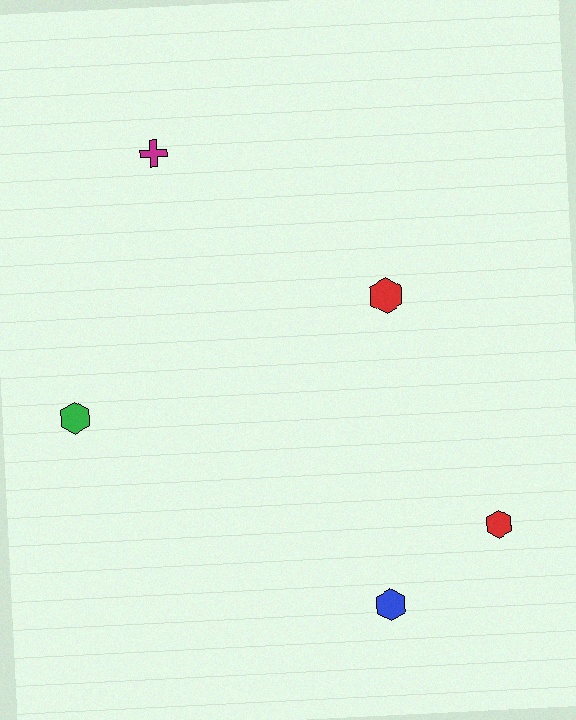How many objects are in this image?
There are 5 objects.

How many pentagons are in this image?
There are no pentagons.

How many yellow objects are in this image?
There are no yellow objects.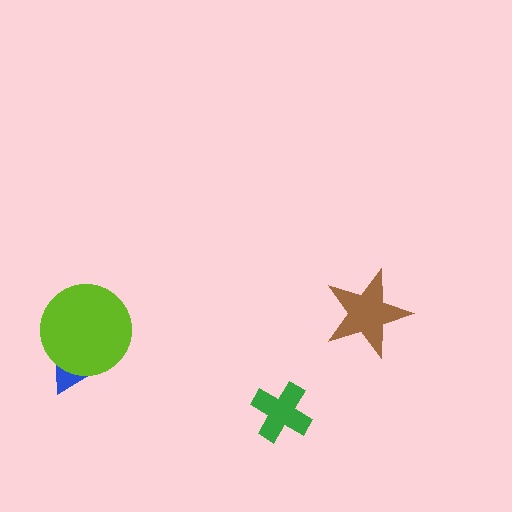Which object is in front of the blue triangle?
The lime circle is in front of the blue triangle.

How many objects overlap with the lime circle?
1 object overlaps with the lime circle.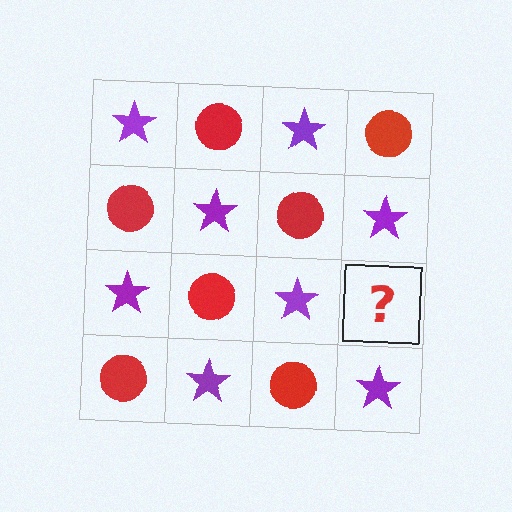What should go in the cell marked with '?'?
The missing cell should contain a red circle.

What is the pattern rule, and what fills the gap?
The rule is that it alternates purple star and red circle in a checkerboard pattern. The gap should be filled with a red circle.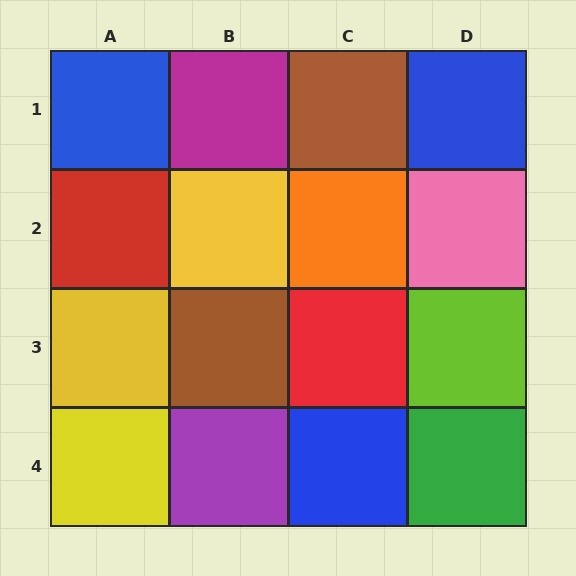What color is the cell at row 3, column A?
Yellow.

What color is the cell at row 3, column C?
Red.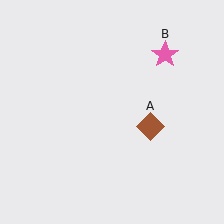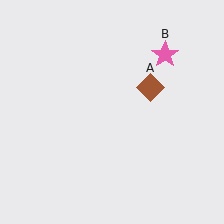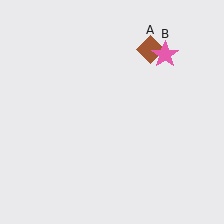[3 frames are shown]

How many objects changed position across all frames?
1 object changed position: brown diamond (object A).